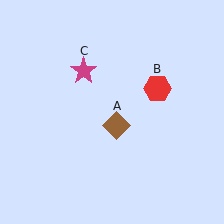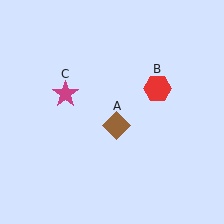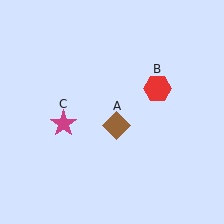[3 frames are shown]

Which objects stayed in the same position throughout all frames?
Brown diamond (object A) and red hexagon (object B) remained stationary.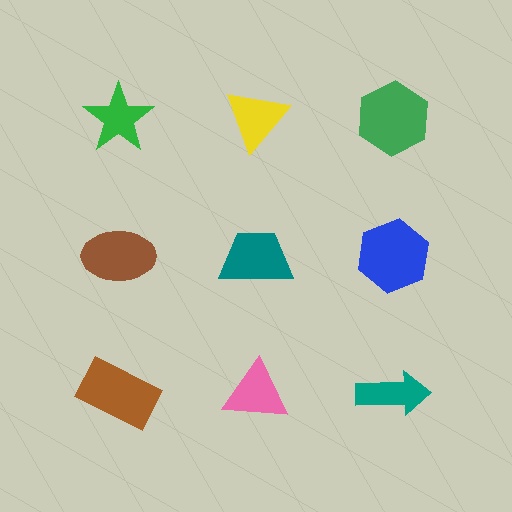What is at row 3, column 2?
A pink triangle.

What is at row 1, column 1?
A green star.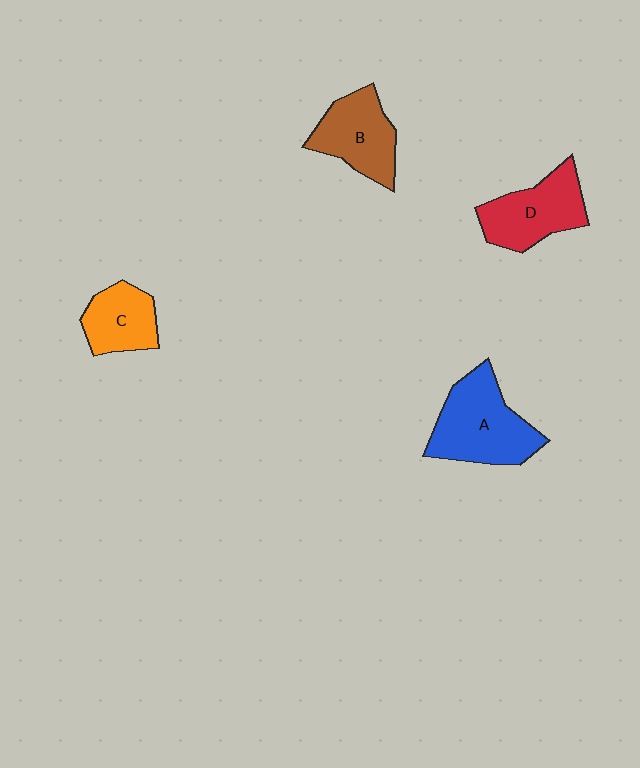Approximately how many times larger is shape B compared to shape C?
Approximately 1.3 times.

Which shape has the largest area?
Shape A (blue).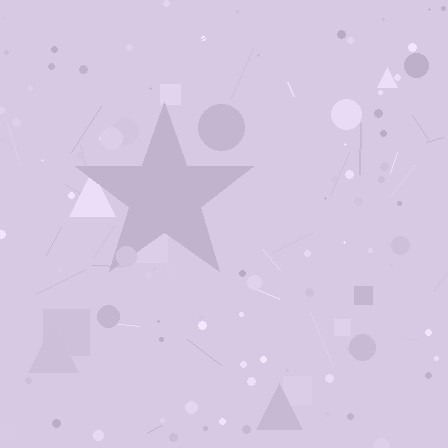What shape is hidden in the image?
A star is hidden in the image.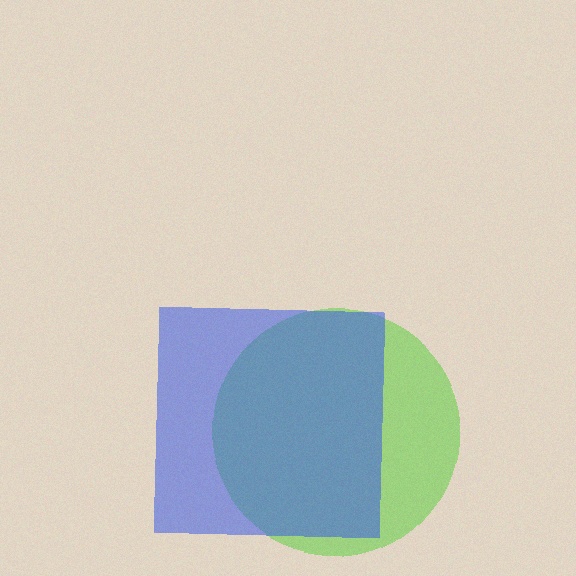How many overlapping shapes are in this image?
There are 2 overlapping shapes in the image.